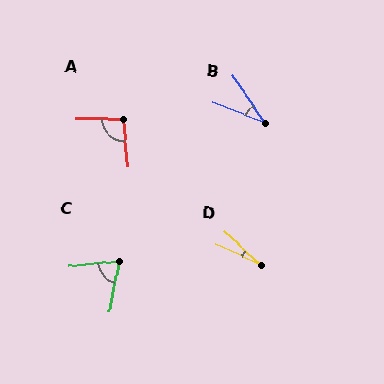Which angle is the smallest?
D, at approximately 18 degrees.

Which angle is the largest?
A, at approximately 96 degrees.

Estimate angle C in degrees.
Approximately 72 degrees.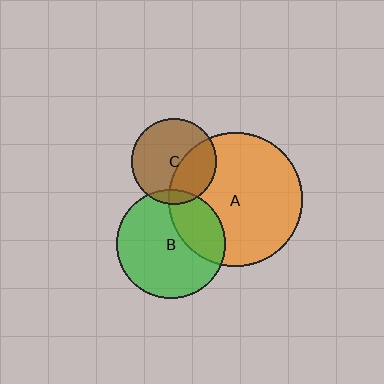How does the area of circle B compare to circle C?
Approximately 1.6 times.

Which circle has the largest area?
Circle A (orange).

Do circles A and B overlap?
Yes.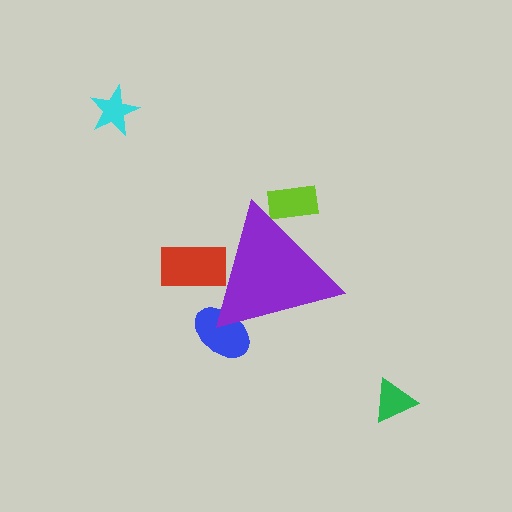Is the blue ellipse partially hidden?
Yes, the blue ellipse is partially hidden behind the purple triangle.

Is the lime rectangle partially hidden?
Yes, the lime rectangle is partially hidden behind the purple triangle.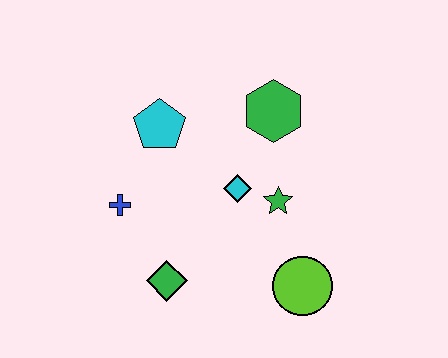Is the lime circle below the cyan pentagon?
Yes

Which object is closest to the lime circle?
The green star is closest to the lime circle.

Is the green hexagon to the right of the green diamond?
Yes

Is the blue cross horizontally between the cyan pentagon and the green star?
No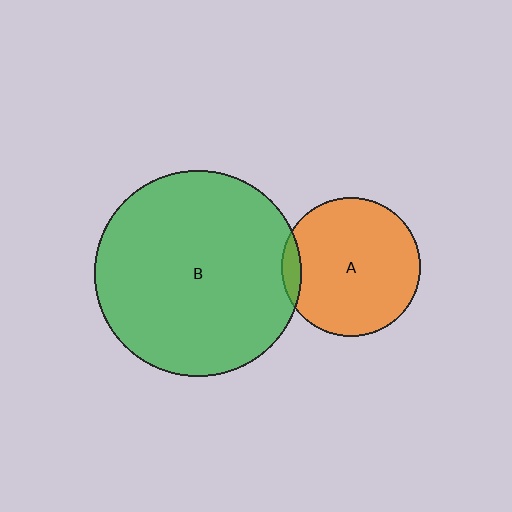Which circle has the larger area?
Circle B (green).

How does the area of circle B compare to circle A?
Approximately 2.2 times.